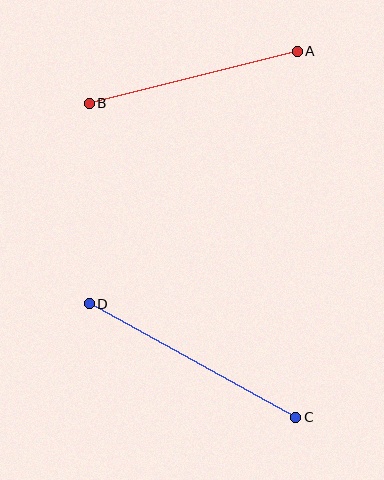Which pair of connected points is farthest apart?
Points C and D are farthest apart.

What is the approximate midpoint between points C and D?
The midpoint is at approximately (193, 361) pixels.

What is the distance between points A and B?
The distance is approximately 214 pixels.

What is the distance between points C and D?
The distance is approximately 236 pixels.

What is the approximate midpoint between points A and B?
The midpoint is at approximately (193, 77) pixels.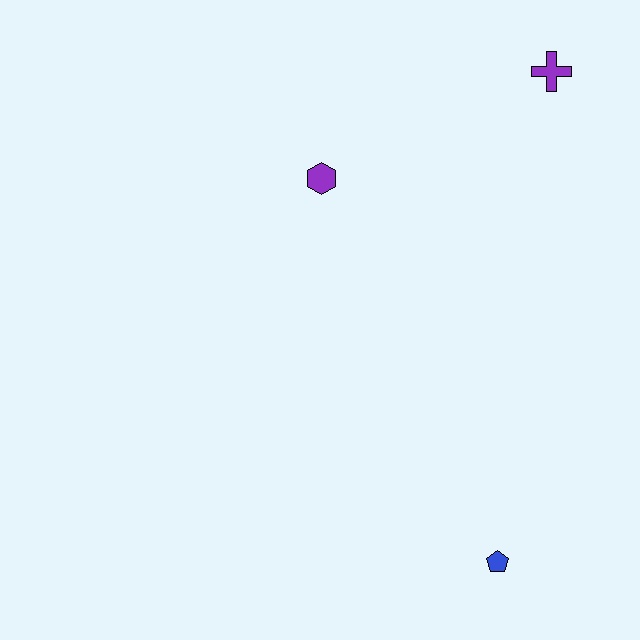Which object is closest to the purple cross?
The purple hexagon is closest to the purple cross.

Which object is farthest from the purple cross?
The blue pentagon is farthest from the purple cross.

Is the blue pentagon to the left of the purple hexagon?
No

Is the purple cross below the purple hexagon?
No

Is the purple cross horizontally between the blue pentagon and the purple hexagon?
No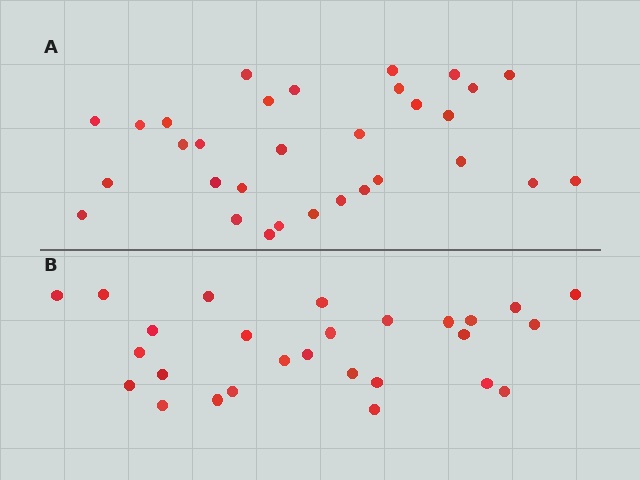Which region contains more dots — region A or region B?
Region A (the top region) has more dots.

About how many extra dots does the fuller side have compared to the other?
Region A has about 4 more dots than region B.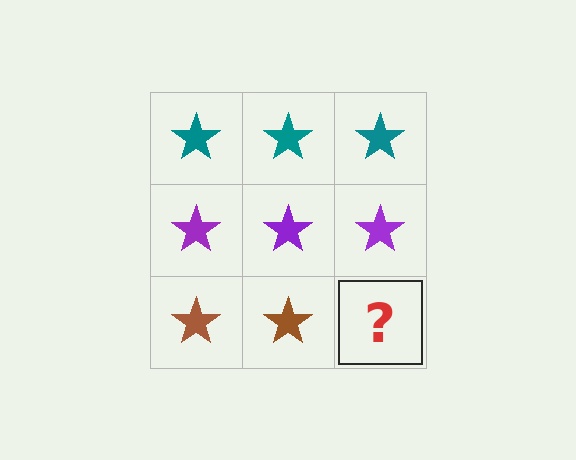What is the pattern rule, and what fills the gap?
The rule is that each row has a consistent color. The gap should be filled with a brown star.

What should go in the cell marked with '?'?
The missing cell should contain a brown star.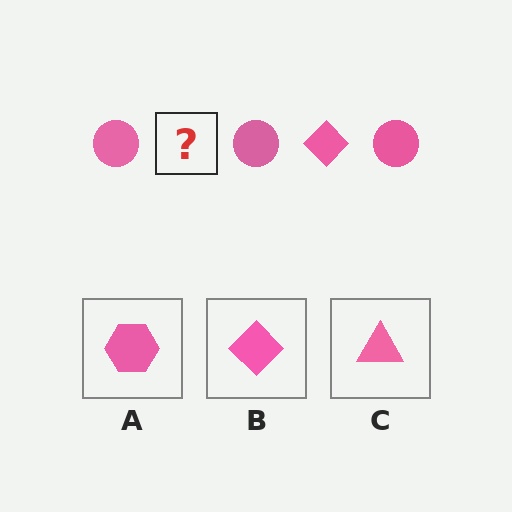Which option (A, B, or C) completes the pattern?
B.